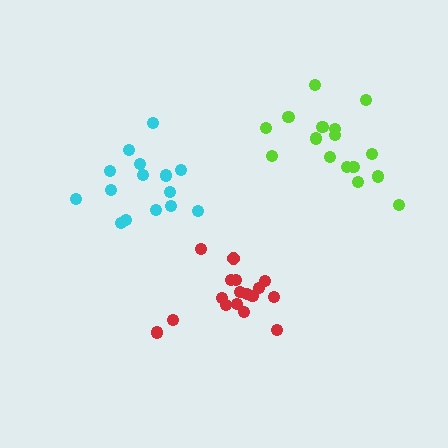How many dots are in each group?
Group 1: 17 dots, Group 2: 16 dots, Group 3: 15 dots (48 total).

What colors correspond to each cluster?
The clusters are colored: red, lime, cyan.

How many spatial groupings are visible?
There are 3 spatial groupings.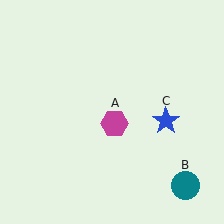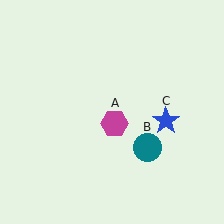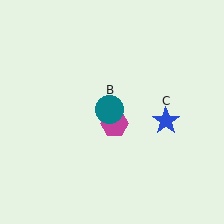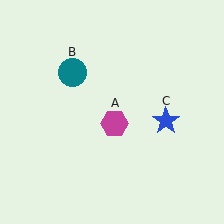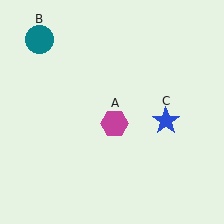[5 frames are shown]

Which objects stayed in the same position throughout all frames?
Magenta hexagon (object A) and blue star (object C) remained stationary.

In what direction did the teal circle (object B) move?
The teal circle (object B) moved up and to the left.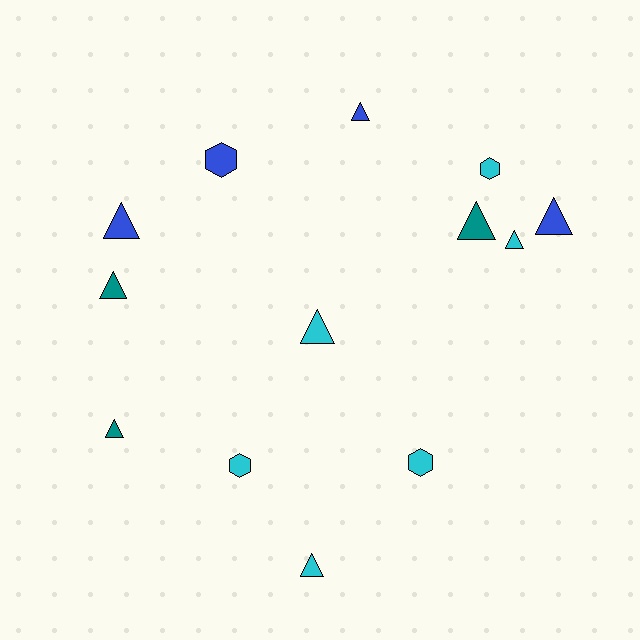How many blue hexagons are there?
There is 1 blue hexagon.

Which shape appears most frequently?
Triangle, with 9 objects.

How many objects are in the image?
There are 13 objects.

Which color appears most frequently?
Cyan, with 6 objects.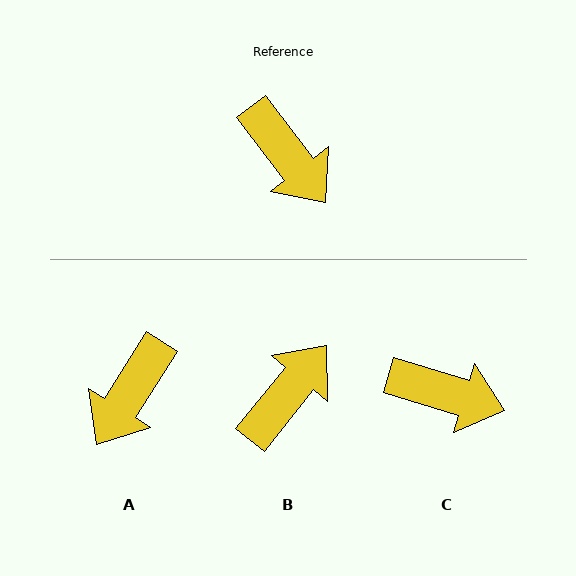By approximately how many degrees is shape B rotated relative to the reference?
Approximately 104 degrees counter-clockwise.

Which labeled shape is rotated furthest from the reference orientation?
B, about 104 degrees away.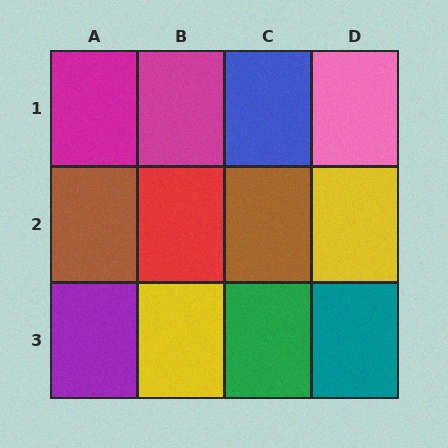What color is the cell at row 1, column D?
Pink.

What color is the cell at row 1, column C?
Blue.